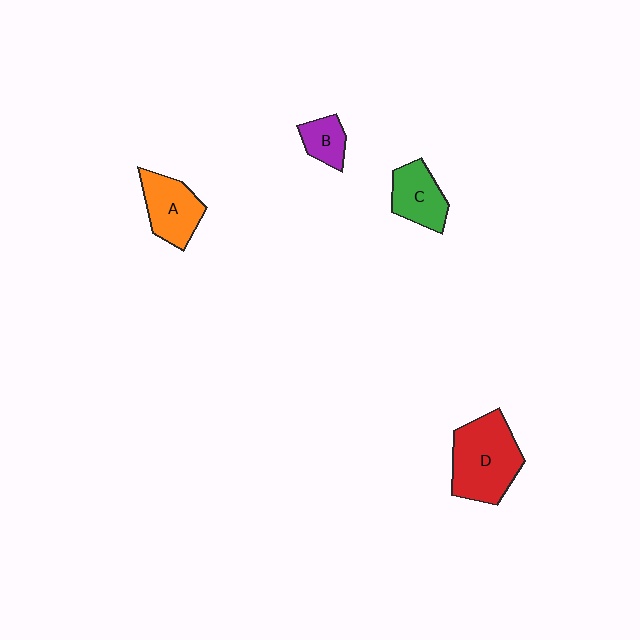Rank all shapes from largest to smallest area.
From largest to smallest: D (red), A (orange), C (green), B (purple).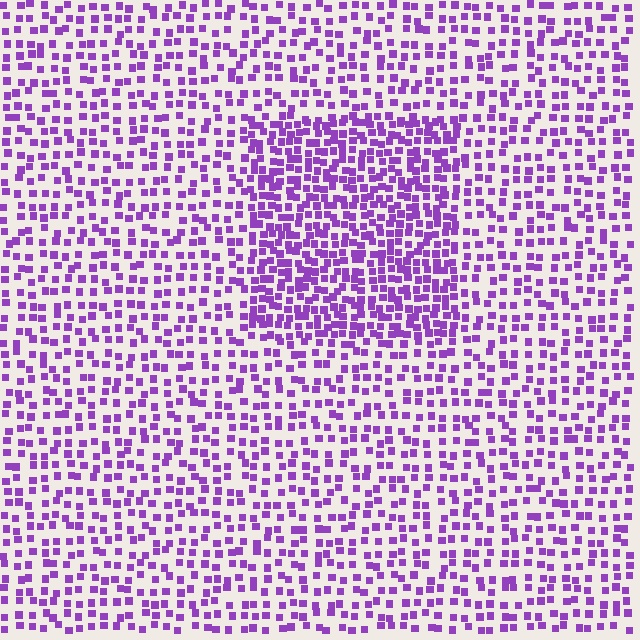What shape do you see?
I see a rectangle.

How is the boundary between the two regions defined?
The boundary is defined by a change in element density (approximately 1.8x ratio). All elements are the same color, size, and shape.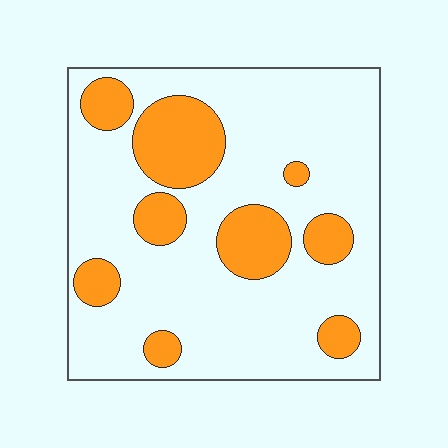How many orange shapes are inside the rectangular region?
9.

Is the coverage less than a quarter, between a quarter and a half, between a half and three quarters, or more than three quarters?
Less than a quarter.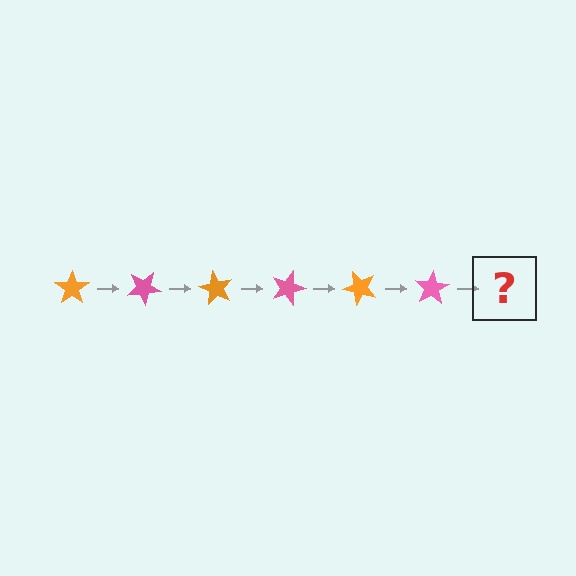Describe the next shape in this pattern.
It should be an orange star, rotated 180 degrees from the start.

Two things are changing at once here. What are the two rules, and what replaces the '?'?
The two rules are that it rotates 30 degrees each step and the color cycles through orange and pink. The '?' should be an orange star, rotated 180 degrees from the start.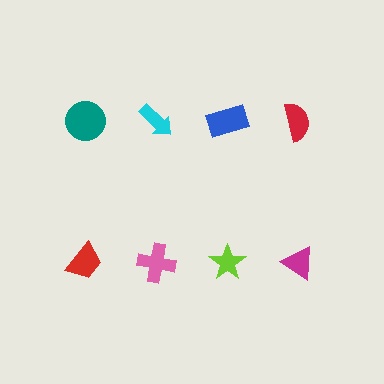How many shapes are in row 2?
4 shapes.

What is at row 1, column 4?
A red semicircle.